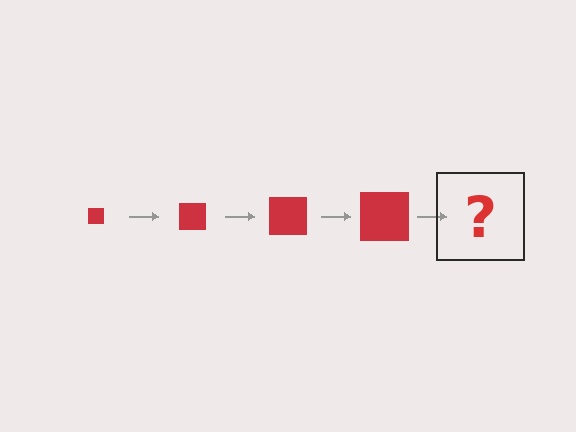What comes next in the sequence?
The next element should be a red square, larger than the previous one.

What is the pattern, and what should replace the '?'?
The pattern is that the square gets progressively larger each step. The '?' should be a red square, larger than the previous one.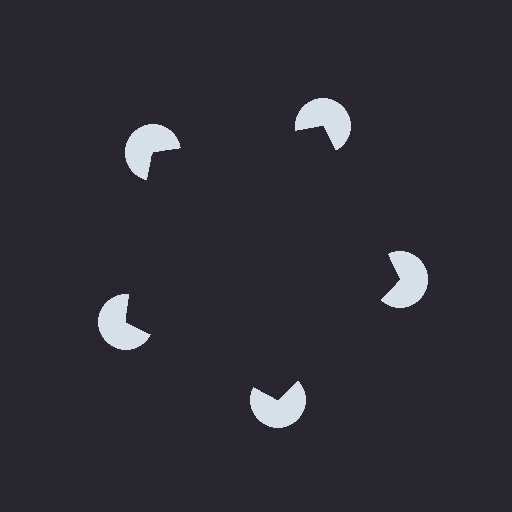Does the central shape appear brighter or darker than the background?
It typically appears slightly darker than the background, even though no actual brightness change is drawn.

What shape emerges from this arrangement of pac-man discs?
An illusory pentagon — its edges are inferred from the aligned wedge cuts in the pac-man discs, not physically drawn.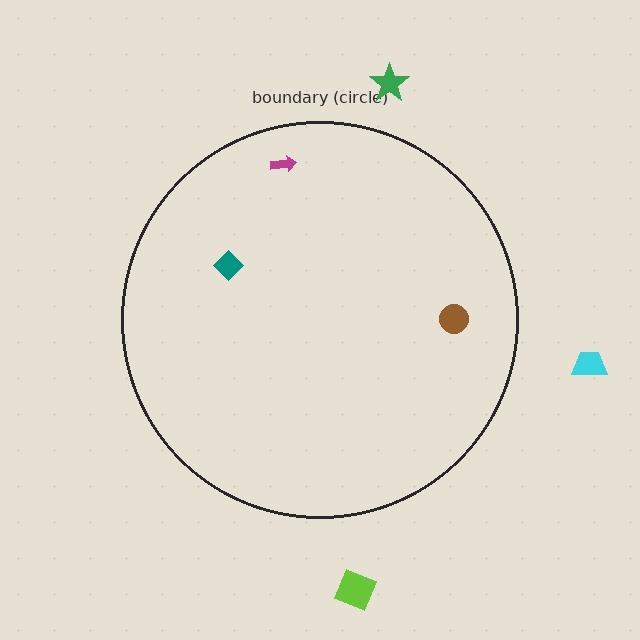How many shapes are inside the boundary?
3 inside, 3 outside.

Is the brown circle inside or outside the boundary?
Inside.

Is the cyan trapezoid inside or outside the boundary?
Outside.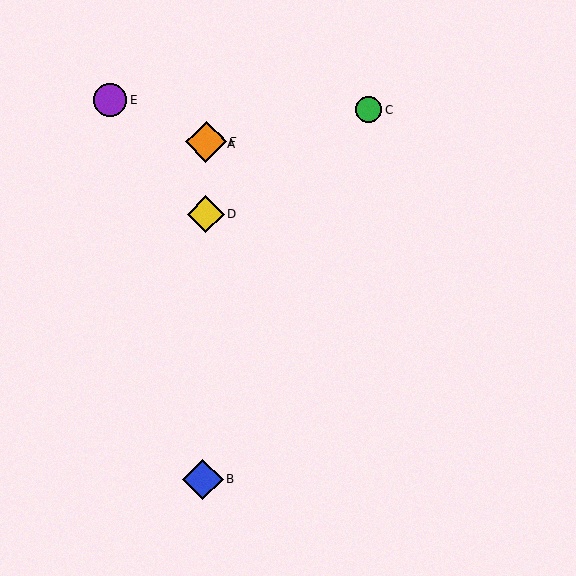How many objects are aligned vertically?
4 objects (A, B, D, F) are aligned vertically.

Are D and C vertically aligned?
No, D is at x≈206 and C is at x≈368.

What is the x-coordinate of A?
Object A is at x≈206.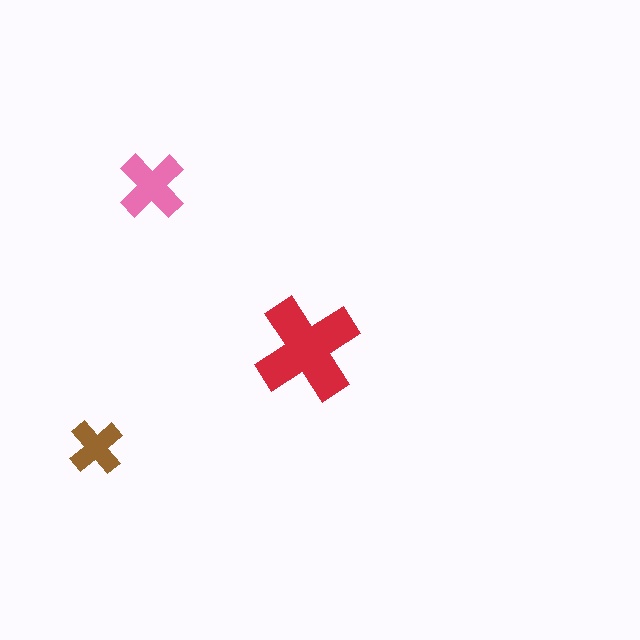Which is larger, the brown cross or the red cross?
The red one.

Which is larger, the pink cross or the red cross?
The red one.